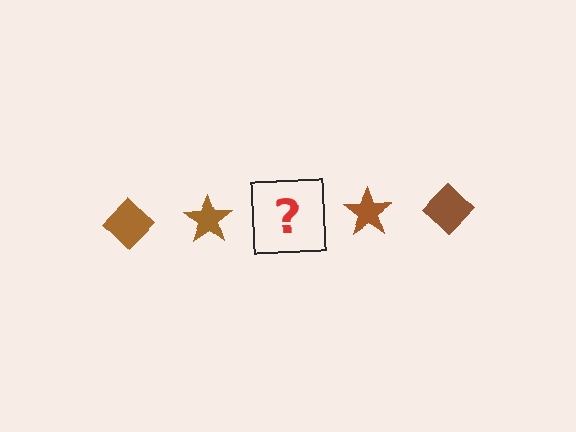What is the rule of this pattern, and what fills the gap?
The rule is that the pattern cycles through diamond, star shapes in brown. The gap should be filled with a brown diamond.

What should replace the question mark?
The question mark should be replaced with a brown diamond.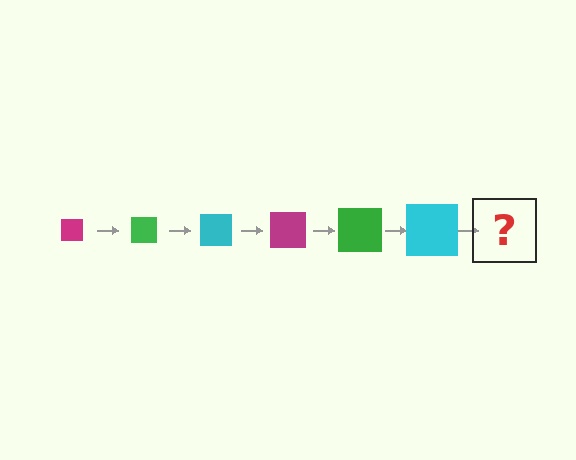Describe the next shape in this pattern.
It should be a magenta square, larger than the previous one.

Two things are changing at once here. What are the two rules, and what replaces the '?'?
The two rules are that the square grows larger each step and the color cycles through magenta, green, and cyan. The '?' should be a magenta square, larger than the previous one.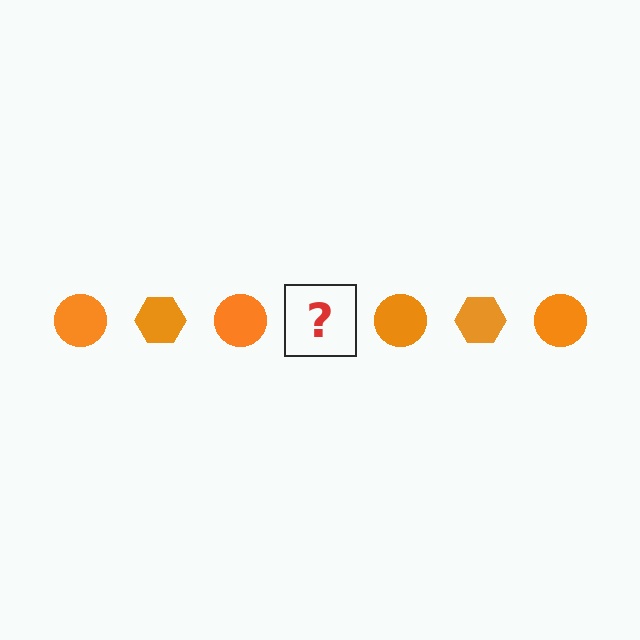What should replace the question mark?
The question mark should be replaced with an orange hexagon.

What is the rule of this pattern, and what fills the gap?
The rule is that the pattern cycles through circle, hexagon shapes in orange. The gap should be filled with an orange hexagon.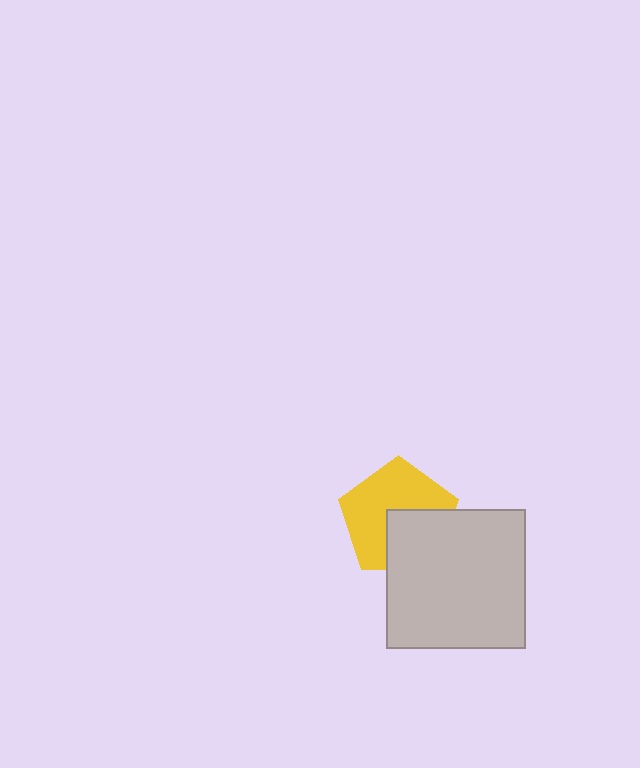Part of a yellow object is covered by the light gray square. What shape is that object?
It is a pentagon.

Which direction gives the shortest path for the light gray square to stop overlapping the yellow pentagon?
Moving toward the lower-right gives the shortest separation.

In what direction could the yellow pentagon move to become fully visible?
The yellow pentagon could move toward the upper-left. That would shift it out from behind the light gray square entirely.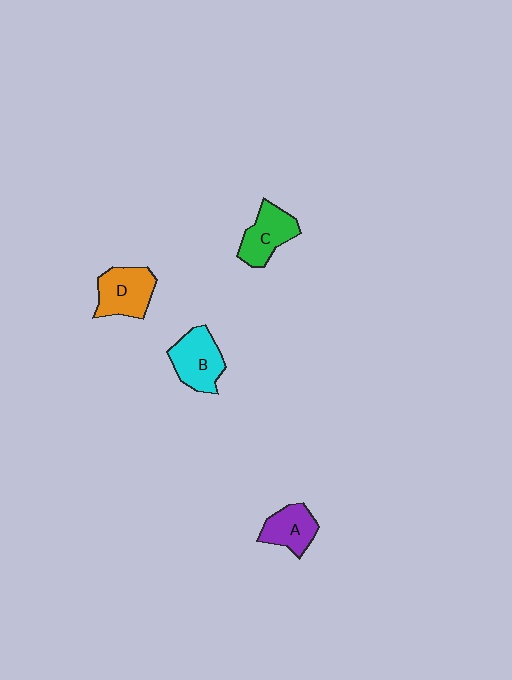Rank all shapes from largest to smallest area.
From largest to smallest: D (orange), B (cyan), C (green), A (purple).